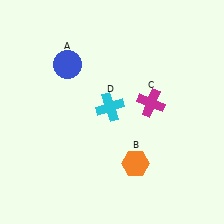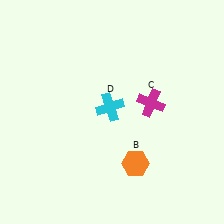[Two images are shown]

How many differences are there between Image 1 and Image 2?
There is 1 difference between the two images.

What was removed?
The blue circle (A) was removed in Image 2.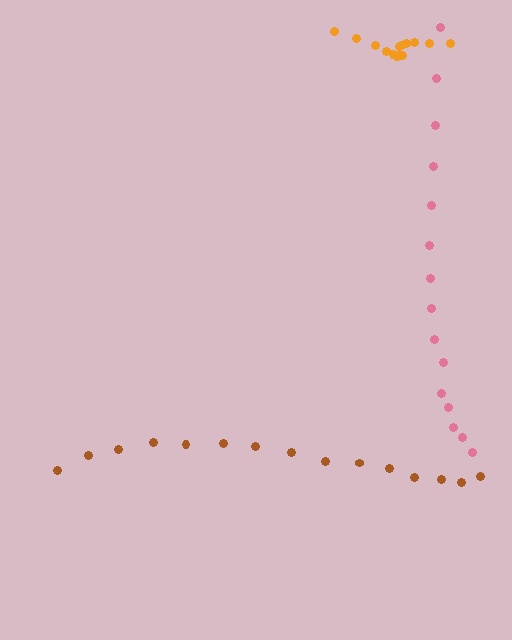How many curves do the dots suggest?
There are 3 distinct paths.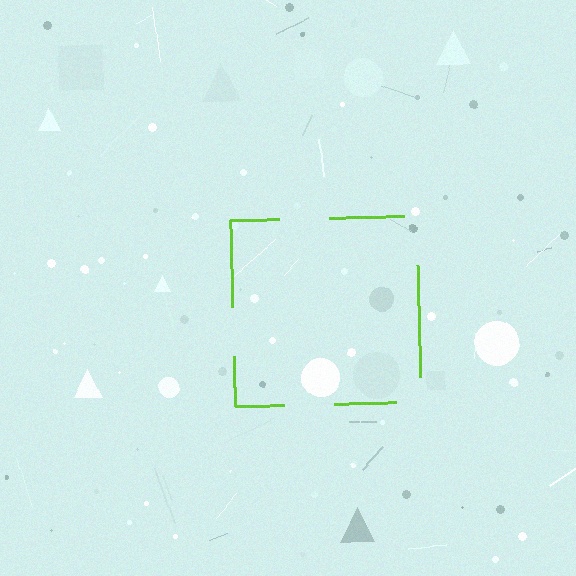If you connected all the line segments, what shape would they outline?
They would outline a square.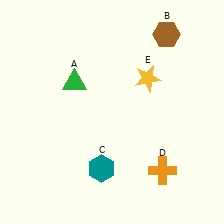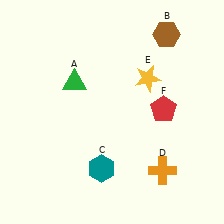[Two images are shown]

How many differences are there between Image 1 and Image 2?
There is 1 difference between the two images.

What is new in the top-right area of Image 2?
A red pentagon (F) was added in the top-right area of Image 2.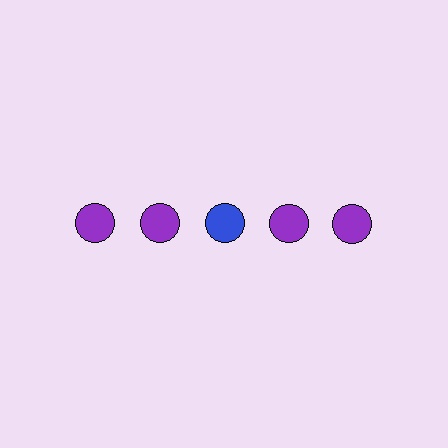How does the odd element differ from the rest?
It has a different color: blue instead of purple.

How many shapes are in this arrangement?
There are 5 shapes arranged in a grid pattern.